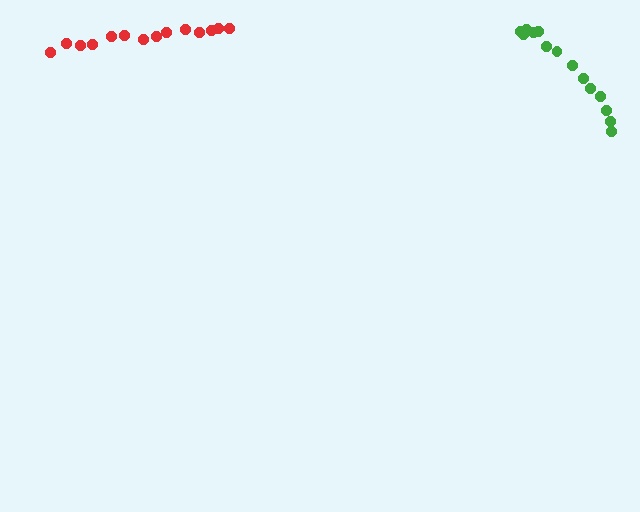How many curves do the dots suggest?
There are 2 distinct paths.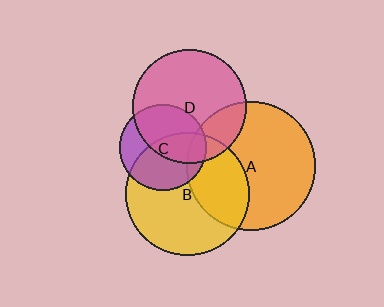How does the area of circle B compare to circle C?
Approximately 2.0 times.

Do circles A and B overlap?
Yes.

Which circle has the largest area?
Circle A (orange).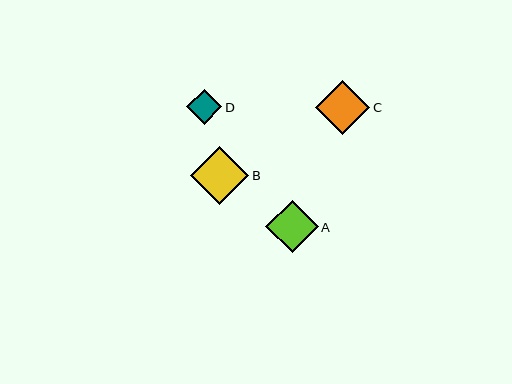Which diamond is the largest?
Diamond B is the largest with a size of approximately 58 pixels.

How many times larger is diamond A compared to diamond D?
Diamond A is approximately 1.5 times the size of diamond D.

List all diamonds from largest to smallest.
From largest to smallest: B, C, A, D.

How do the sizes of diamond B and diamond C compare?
Diamond B and diamond C are approximately the same size.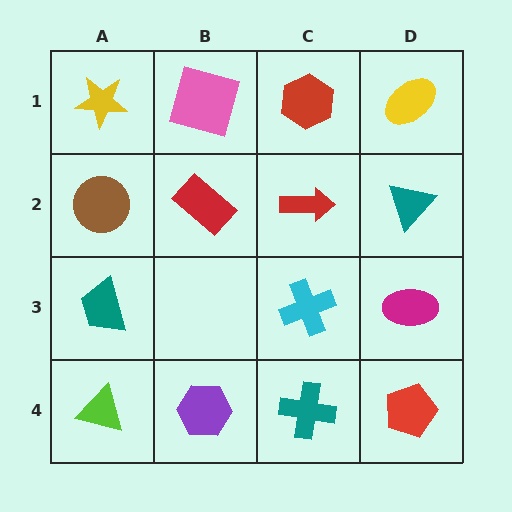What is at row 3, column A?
A teal trapezoid.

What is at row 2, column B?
A red rectangle.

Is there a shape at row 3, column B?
No, that cell is empty.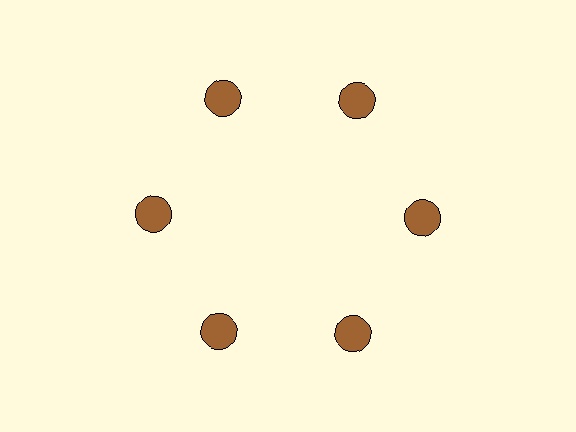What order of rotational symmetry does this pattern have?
This pattern has 6-fold rotational symmetry.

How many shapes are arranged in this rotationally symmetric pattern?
There are 6 shapes, arranged in 6 groups of 1.